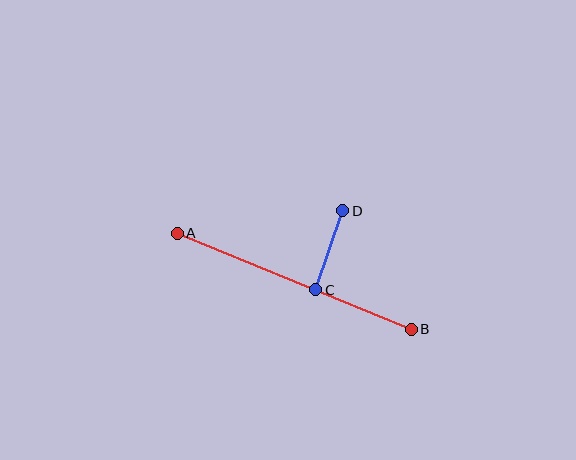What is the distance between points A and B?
The distance is approximately 253 pixels.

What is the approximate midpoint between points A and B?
The midpoint is at approximately (294, 281) pixels.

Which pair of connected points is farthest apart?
Points A and B are farthest apart.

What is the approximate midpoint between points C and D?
The midpoint is at approximately (329, 250) pixels.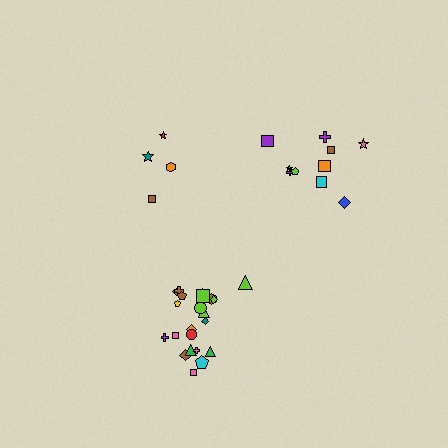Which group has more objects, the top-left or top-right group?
The top-right group.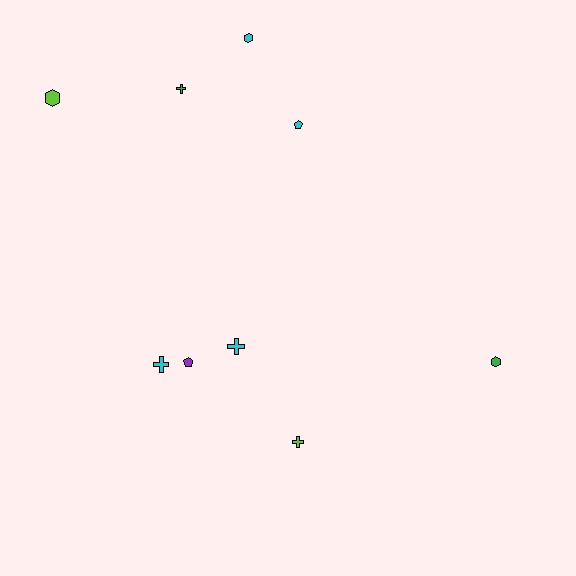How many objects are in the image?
There are 9 objects.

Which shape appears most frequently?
Cross, with 4 objects.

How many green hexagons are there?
There is 1 green hexagon.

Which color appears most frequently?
Cyan, with 4 objects.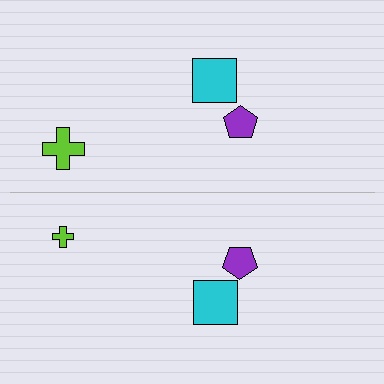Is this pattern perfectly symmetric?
No, the pattern is not perfectly symmetric. The lime cross on the bottom side has a different size than its mirror counterpart.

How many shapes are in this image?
There are 6 shapes in this image.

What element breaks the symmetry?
The lime cross on the bottom side has a different size than its mirror counterpart.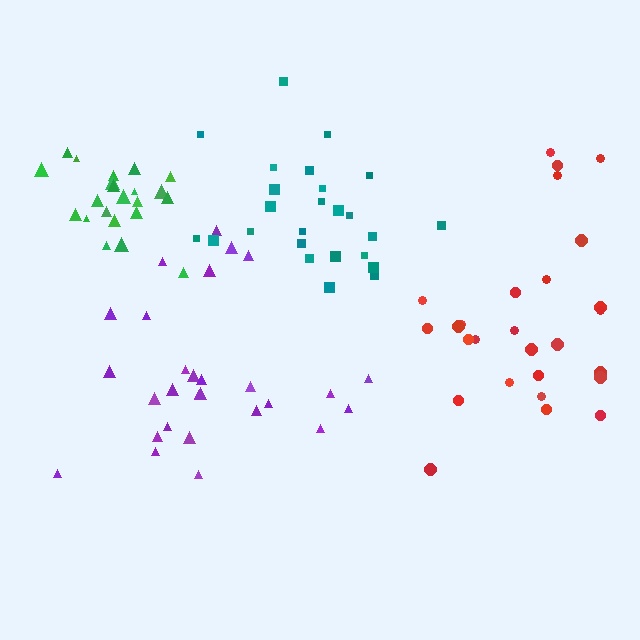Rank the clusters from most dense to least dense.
green, teal, red, purple.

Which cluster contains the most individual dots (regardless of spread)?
Red (29).